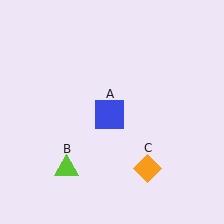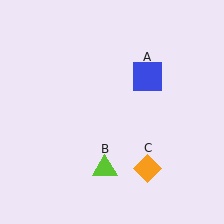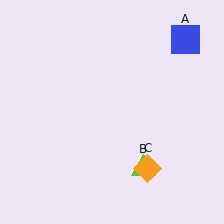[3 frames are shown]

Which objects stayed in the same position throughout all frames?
Orange diamond (object C) remained stationary.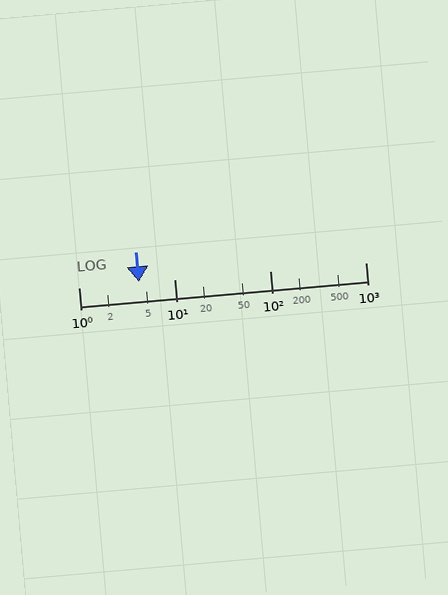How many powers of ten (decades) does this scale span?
The scale spans 3 decades, from 1 to 1000.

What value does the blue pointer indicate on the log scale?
The pointer indicates approximately 4.3.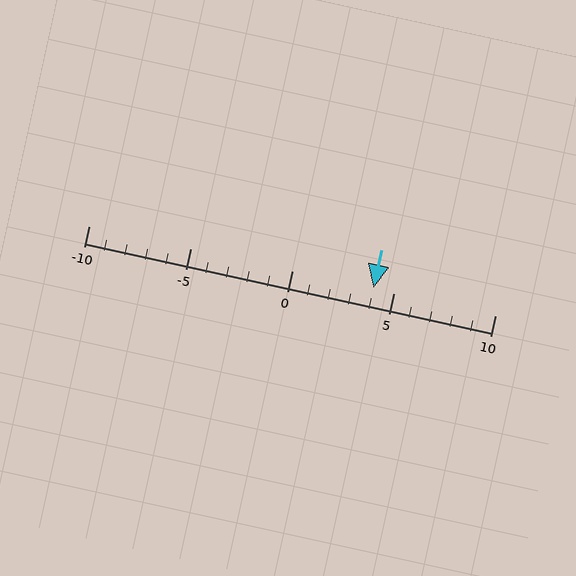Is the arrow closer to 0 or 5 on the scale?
The arrow is closer to 5.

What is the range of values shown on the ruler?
The ruler shows values from -10 to 10.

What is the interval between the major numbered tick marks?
The major tick marks are spaced 5 units apart.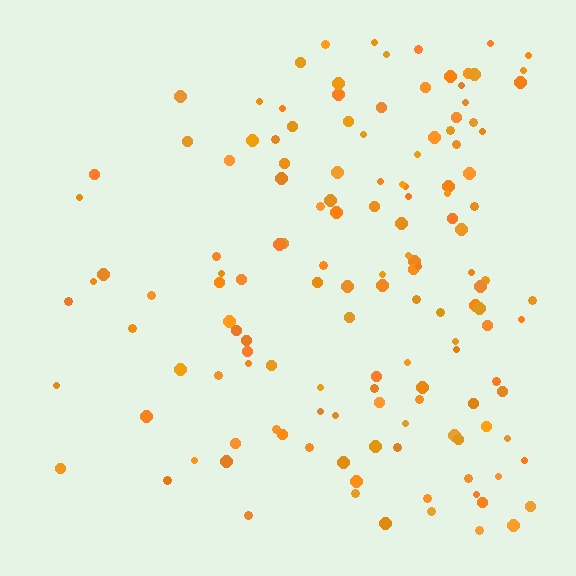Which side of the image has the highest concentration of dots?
The right.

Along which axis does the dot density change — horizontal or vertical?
Horizontal.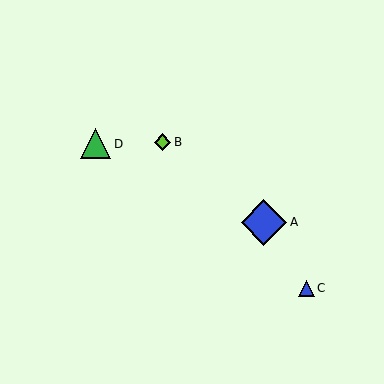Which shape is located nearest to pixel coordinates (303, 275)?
The blue triangle (labeled C) at (306, 288) is nearest to that location.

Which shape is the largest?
The blue diamond (labeled A) is the largest.